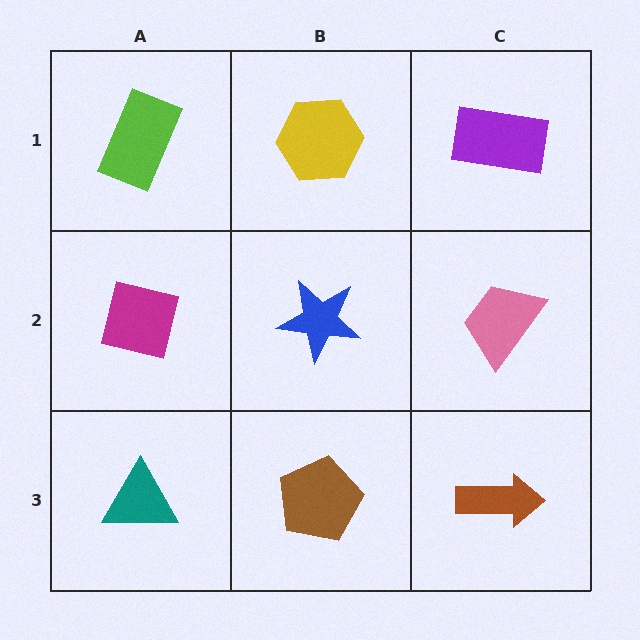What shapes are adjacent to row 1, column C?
A pink trapezoid (row 2, column C), a yellow hexagon (row 1, column B).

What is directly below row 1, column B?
A blue star.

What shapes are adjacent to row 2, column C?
A purple rectangle (row 1, column C), a brown arrow (row 3, column C), a blue star (row 2, column B).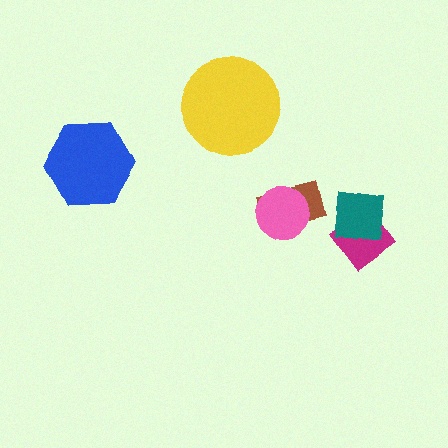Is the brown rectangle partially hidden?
Yes, it is partially covered by another shape.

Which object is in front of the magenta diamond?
The teal square is in front of the magenta diamond.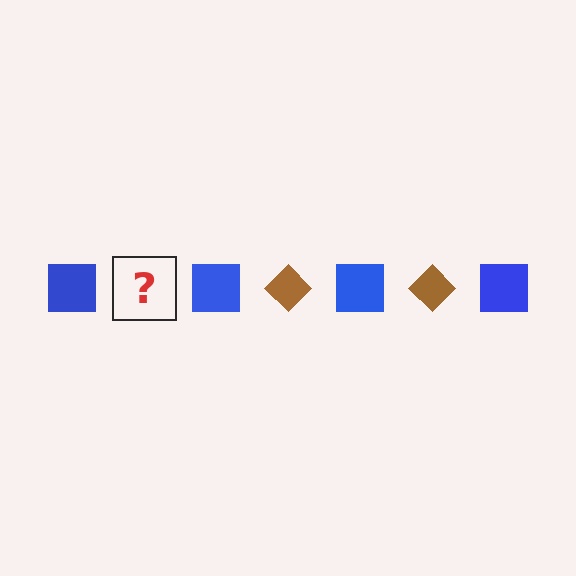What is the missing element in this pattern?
The missing element is a brown diamond.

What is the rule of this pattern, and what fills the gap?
The rule is that the pattern alternates between blue square and brown diamond. The gap should be filled with a brown diamond.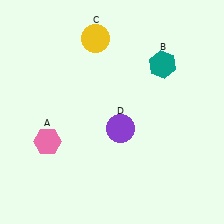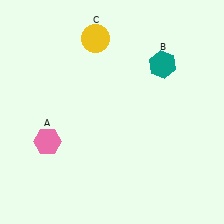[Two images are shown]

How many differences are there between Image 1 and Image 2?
There is 1 difference between the two images.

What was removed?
The purple circle (D) was removed in Image 2.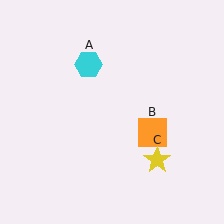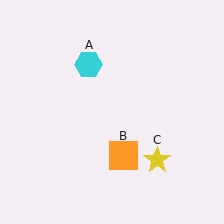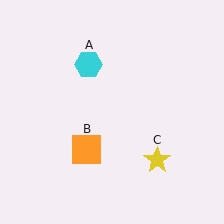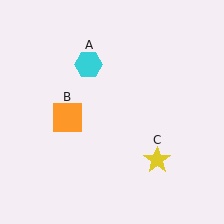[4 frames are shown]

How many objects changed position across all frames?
1 object changed position: orange square (object B).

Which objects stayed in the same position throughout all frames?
Cyan hexagon (object A) and yellow star (object C) remained stationary.